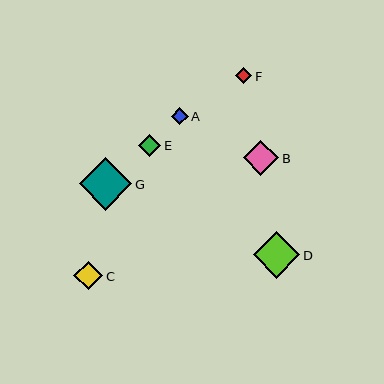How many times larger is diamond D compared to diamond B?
Diamond D is approximately 1.3 times the size of diamond B.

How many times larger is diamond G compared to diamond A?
Diamond G is approximately 3.1 times the size of diamond A.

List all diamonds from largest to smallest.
From largest to smallest: G, D, B, C, E, A, F.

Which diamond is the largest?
Diamond G is the largest with a size of approximately 53 pixels.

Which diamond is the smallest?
Diamond F is the smallest with a size of approximately 17 pixels.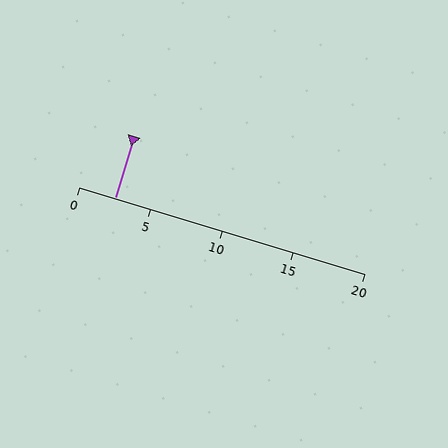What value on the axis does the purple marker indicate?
The marker indicates approximately 2.5.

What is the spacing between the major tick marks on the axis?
The major ticks are spaced 5 apart.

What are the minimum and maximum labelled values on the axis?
The axis runs from 0 to 20.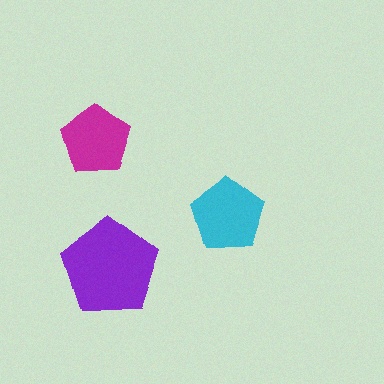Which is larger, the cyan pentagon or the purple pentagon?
The purple one.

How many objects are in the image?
There are 3 objects in the image.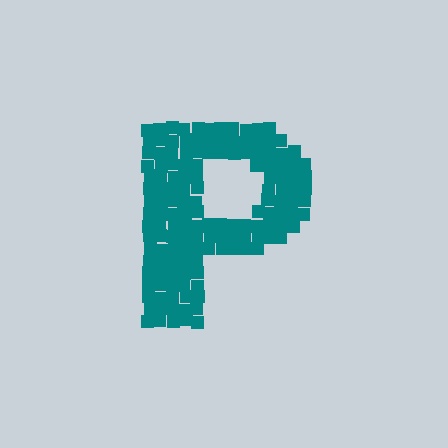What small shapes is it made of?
It is made of small squares.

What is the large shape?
The large shape is the letter P.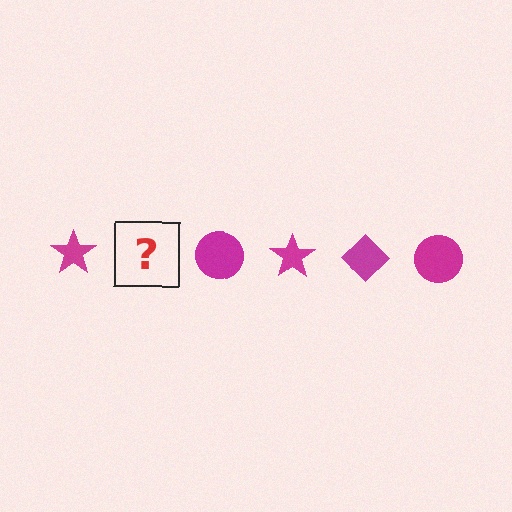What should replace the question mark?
The question mark should be replaced with a magenta diamond.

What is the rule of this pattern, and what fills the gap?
The rule is that the pattern cycles through star, diamond, circle shapes in magenta. The gap should be filled with a magenta diamond.